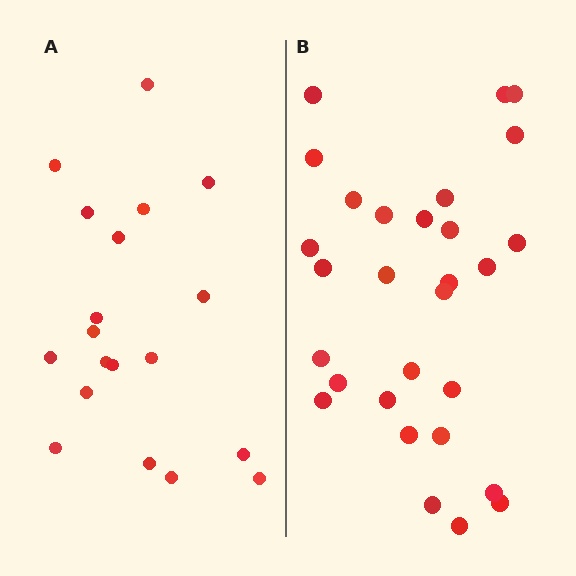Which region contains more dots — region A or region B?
Region B (the right region) has more dots.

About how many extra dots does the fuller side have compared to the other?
Region B has roughly 10 or so more dots than region A.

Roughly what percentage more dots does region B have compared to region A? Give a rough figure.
About 55% more.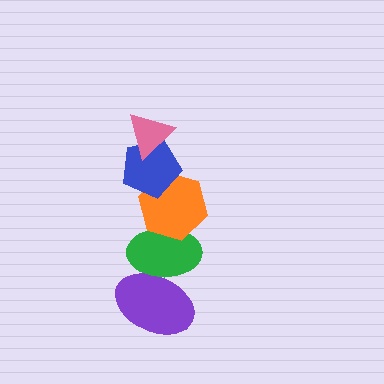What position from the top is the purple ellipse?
The purple ellipse is 5th from the top.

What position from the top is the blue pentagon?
The blue pentagon is 2nd from the top.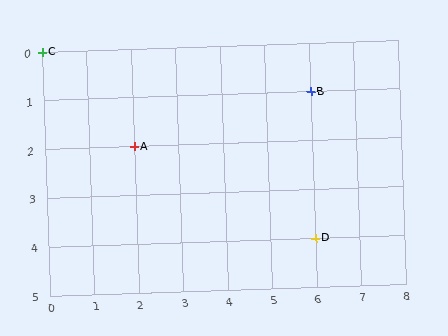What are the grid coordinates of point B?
Point B is at grid coordinates (6, 1).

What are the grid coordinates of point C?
Point C is at grid coordinates (0, 0).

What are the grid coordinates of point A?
Point A is at grid coordinates (2, 2).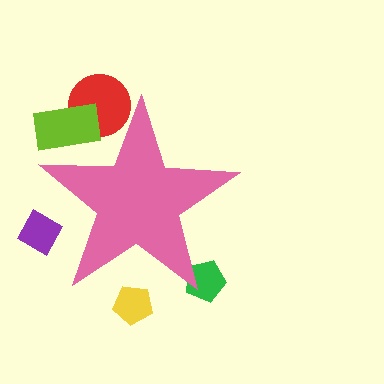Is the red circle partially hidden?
Yes, the red circle is partially hidden behind the pink star.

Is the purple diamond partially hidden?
Yes, the purple diamond is partially hidden behind the pink star.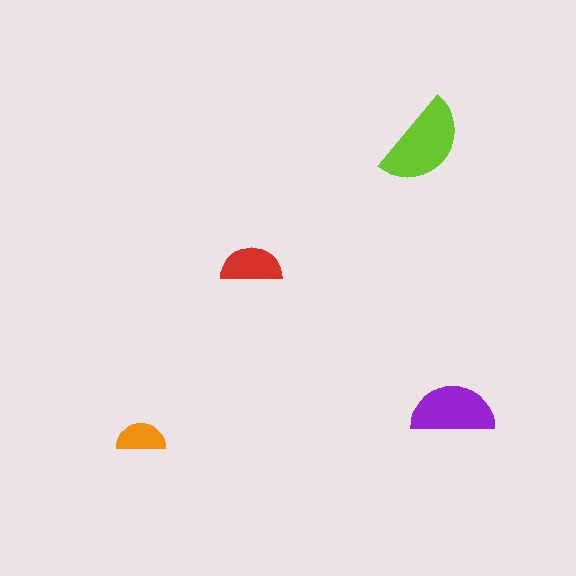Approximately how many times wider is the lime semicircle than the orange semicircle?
About 2 times wider.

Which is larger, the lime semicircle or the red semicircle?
The lime one.